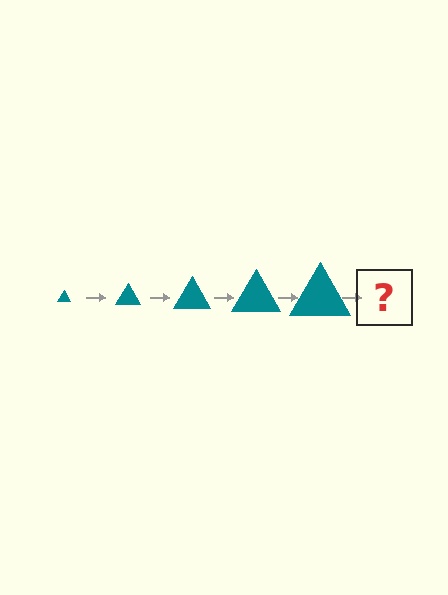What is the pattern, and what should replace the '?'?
The pattern is that the triangle gets progressively larger each step. The '?' should be a teal triangle, larger than the previous one.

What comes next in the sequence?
The next element should be a teal triangle, larger than the previous one.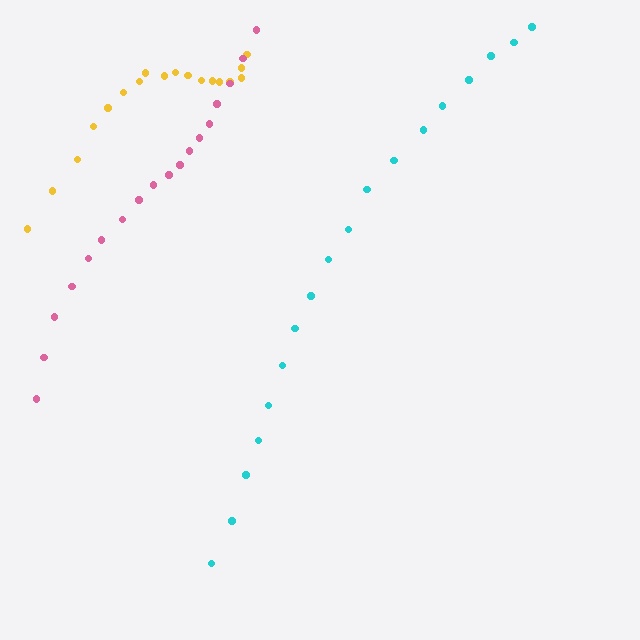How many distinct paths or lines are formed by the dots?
There are 3 distinct paths.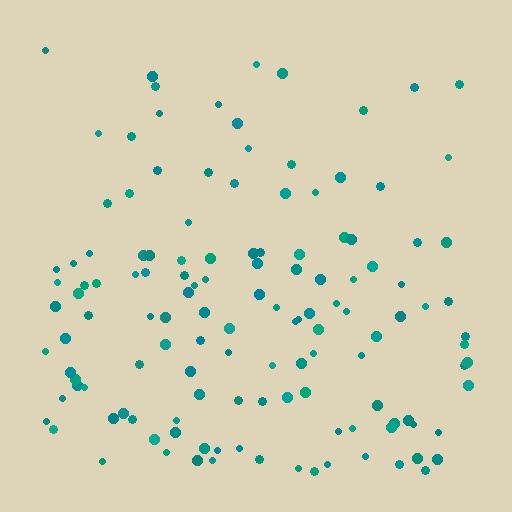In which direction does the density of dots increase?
From top to bottom, with the bottom side densest.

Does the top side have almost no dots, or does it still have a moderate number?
Still a moderate number, just noticeably fewer than the bottom.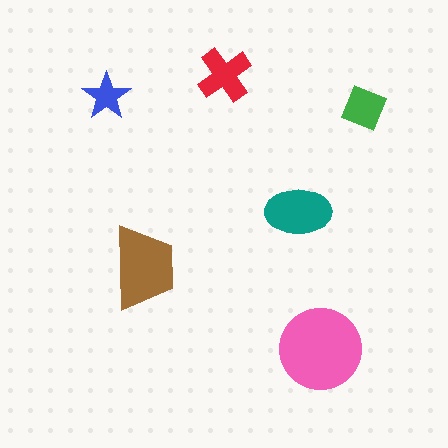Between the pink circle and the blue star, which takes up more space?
The pink circle.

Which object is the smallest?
The blue star.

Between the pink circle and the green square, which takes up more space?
The pink circle.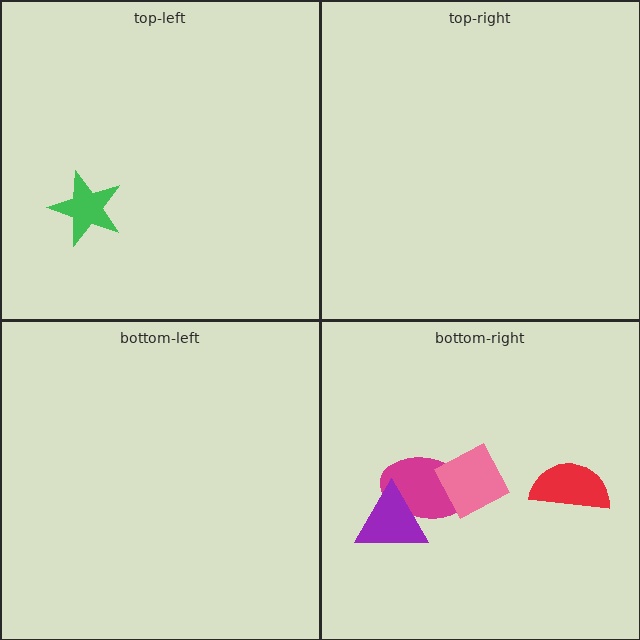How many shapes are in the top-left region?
1.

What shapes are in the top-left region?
The green star.